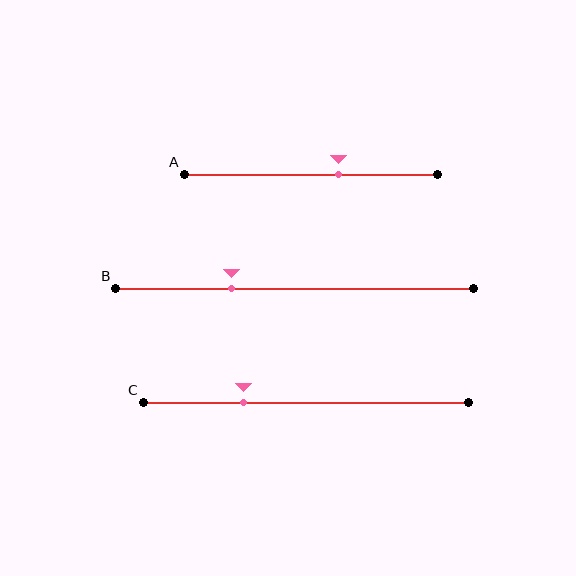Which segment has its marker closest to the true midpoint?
Segment A has its marker closest to the true midpoint.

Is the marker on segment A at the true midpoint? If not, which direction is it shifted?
No, the marker on segment A is shifted to the right by about 11% of the segment length.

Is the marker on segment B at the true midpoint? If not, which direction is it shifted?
No, the marker on segment B is shifted to the left by about 18% of the segment length.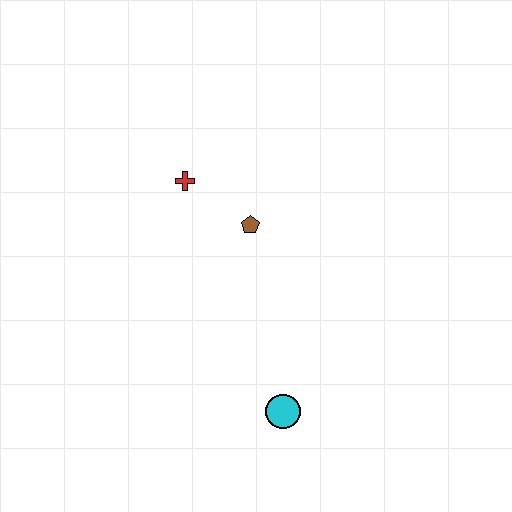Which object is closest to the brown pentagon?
The red cross is closest to the brown pentagon.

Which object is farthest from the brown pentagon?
The cyan circle is farthest from the brown pentagon.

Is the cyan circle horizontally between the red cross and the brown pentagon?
No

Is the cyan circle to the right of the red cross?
Yes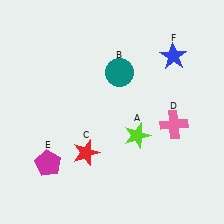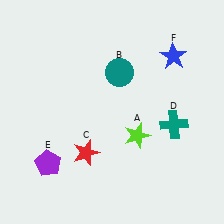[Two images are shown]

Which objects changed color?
D changed from pink to teal. E changed from magenta to purple.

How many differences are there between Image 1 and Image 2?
There are 2 differences between the two images.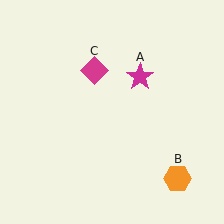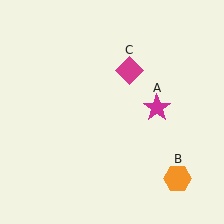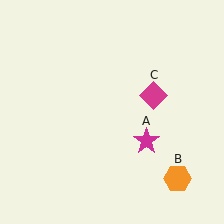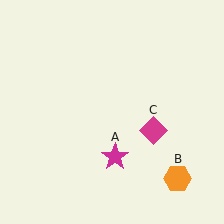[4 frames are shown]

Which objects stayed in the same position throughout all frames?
Orange hexagon (object B) remained stationary.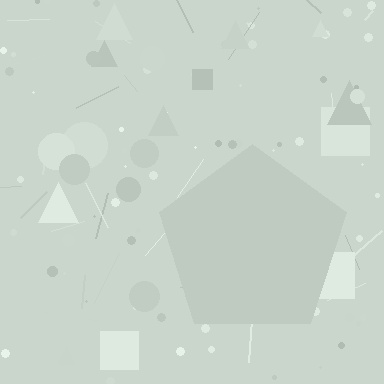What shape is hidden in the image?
A pentagon is hidden in the image.